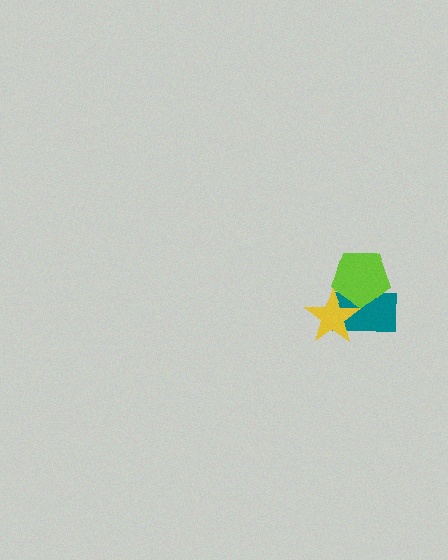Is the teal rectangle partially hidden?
Yes, it is partially covered by another shape.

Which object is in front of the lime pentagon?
The yellow star is in front of the lime pentagon.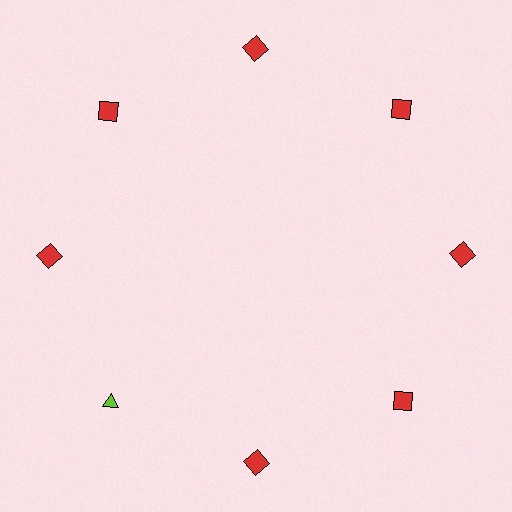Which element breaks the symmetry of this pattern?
The lime triangle at roughly the 8 o'clock position breaks the symmetry. All other shapes are red squares.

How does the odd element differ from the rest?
It differs in both color (lime instead of red) and shape (triangle instead of square).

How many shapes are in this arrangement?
There are 8 shapes arranged in a ring pattern.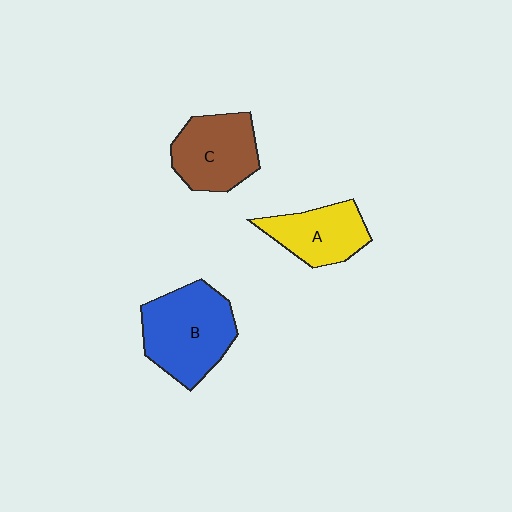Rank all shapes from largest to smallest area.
From largest to smallest: B (blue), C (brown), A (yellow).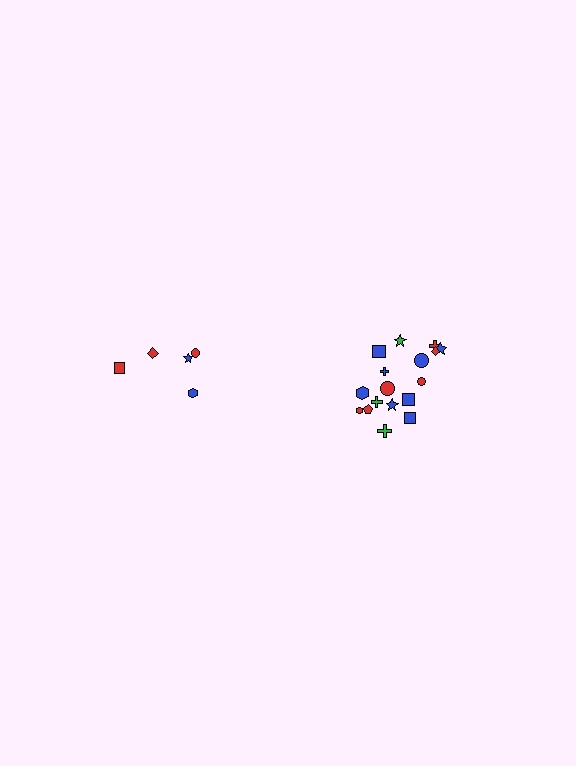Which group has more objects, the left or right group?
The right group.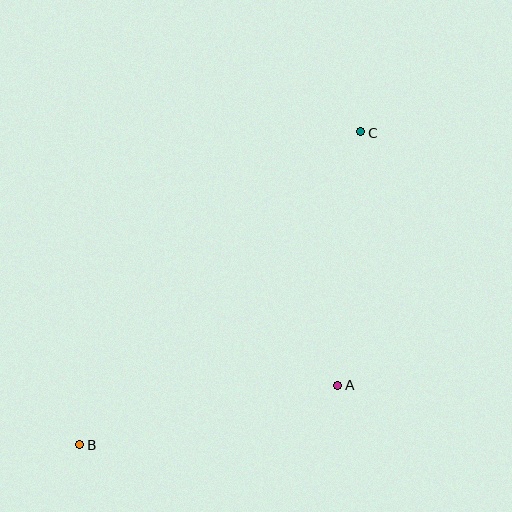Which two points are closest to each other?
Points A and C are closest to each other.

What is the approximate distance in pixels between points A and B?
The distance between A and B is approximately 266 pixels.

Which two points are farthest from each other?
Points B and C are farthest from each other.